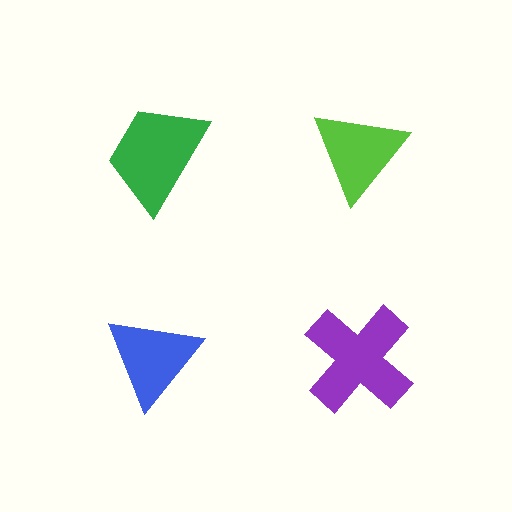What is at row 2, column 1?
A blue triangle.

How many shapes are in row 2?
2 shapes.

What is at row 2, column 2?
A purple cross.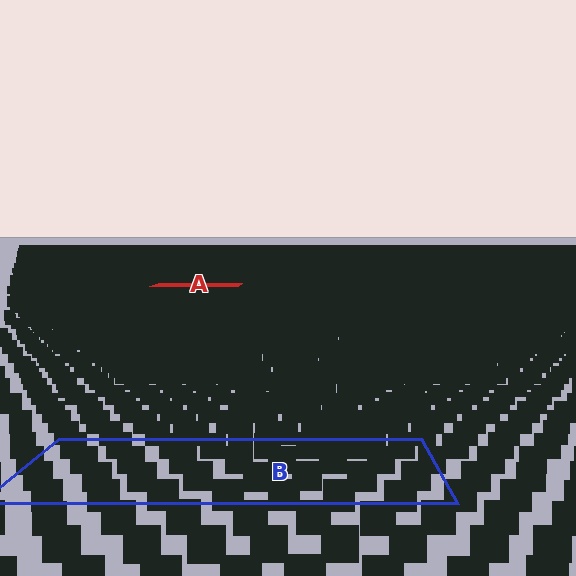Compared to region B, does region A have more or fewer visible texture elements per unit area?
Region A has more texture elements per unit area — they are packed more densely because it is farther away.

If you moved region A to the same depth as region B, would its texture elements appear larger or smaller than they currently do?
They would appear larger. At a closer depth, the same texture elements are projected at a bigger on-screen size.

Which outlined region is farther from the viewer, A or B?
Region A is farther from the viewer — the texture elements inside it appear smaller and more densely packed.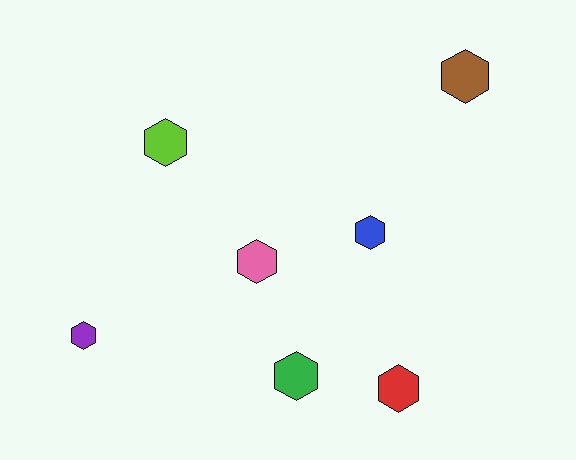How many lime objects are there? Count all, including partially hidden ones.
There is 1 lime object.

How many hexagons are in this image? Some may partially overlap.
There are 7 hexagons.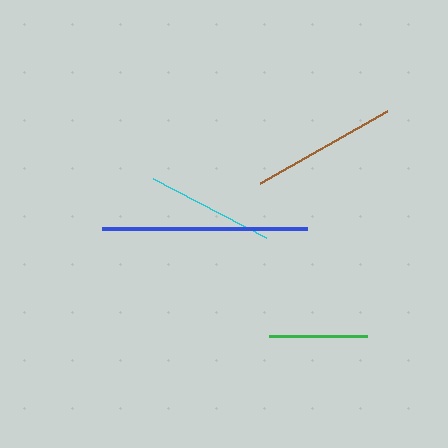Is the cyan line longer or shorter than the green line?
The cyan line is longer than the green line.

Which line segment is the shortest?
The green line is the shortest at approximately 98 pixels.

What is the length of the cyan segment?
The cyan segment is approximately 128 pixels long.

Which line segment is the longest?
The blue line is the longest at approximately 206 pixels.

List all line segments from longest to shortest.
From longest to shortest: blue, brown, cyan, green.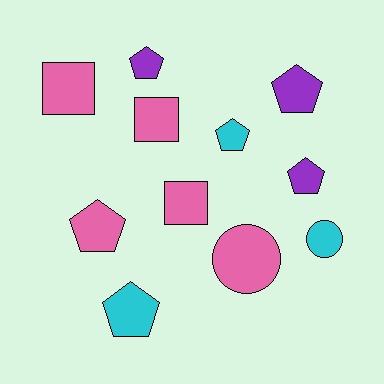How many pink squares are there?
There are 3 pink squares.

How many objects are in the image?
There are 11 objects.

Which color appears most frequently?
Pink, with 5 objects.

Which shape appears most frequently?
Pentagon, with 6 objects.